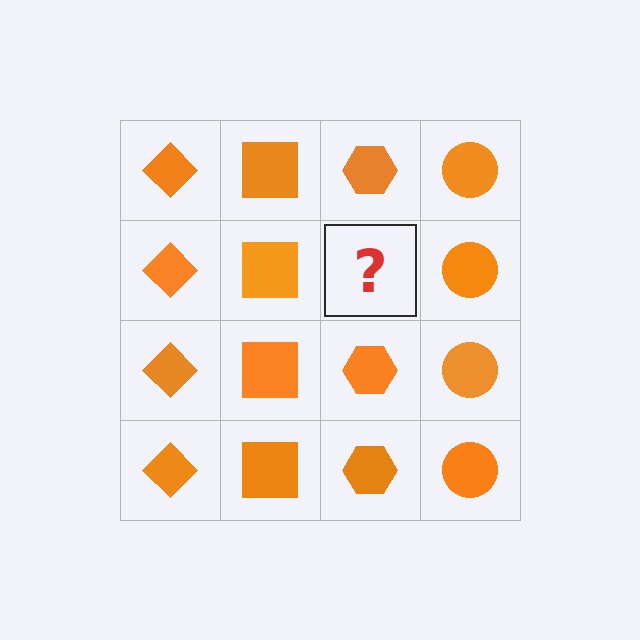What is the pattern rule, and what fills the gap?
The rule is that each column has a consistent shape. The gap should be filled with an orange hexagon.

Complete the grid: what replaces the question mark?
The question mark should be replaced with an orange hexagon.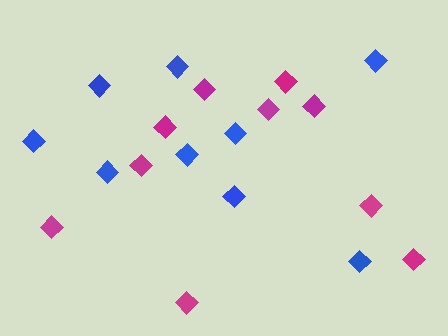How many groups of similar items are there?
There are 2 groups: one group of blue diamonds (9) and one group of magenta diamonds (10).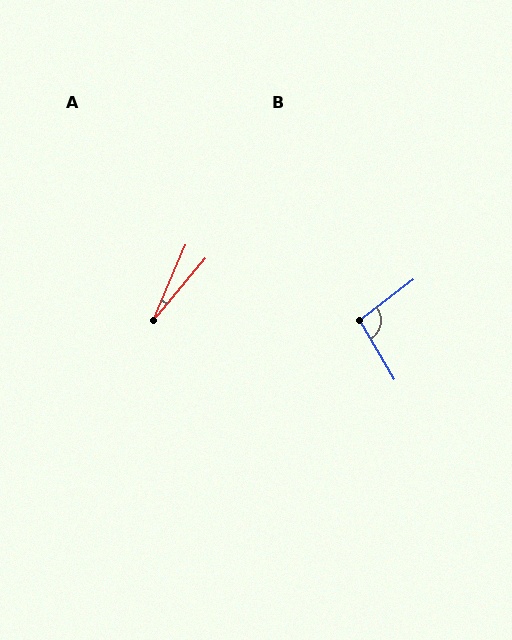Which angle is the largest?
B, at approximately 97 degrees.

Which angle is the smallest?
A, at approximately 17 degrees.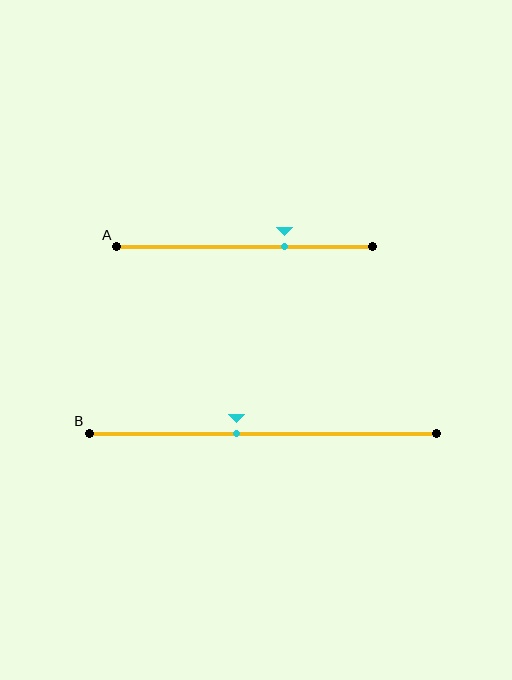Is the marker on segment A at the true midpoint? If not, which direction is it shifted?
No, the marker on segment A is shifted to the right by about 16% of the segment length.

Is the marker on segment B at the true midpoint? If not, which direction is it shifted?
No, the marker on segment B is shifted to the left by about 8% of the segment length.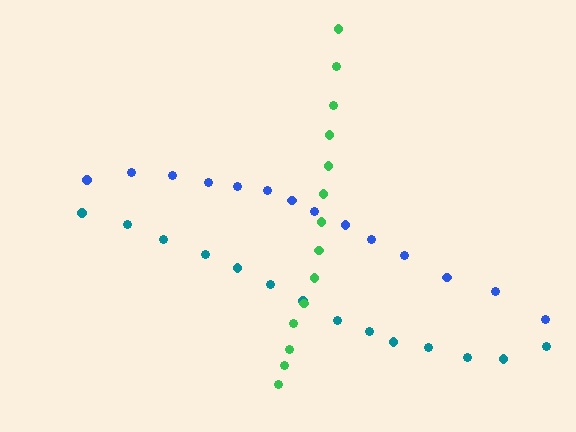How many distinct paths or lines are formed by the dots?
There are 3 distinct paths.